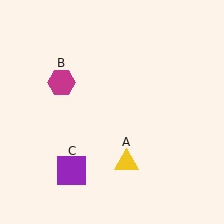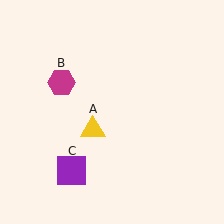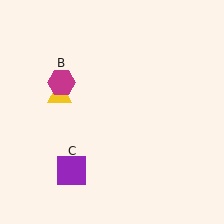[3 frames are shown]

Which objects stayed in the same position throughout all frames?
Magenta hexagon (object B) and purple square (object C) remained stationary.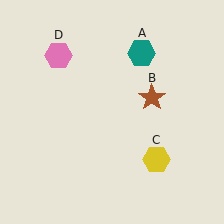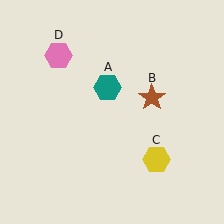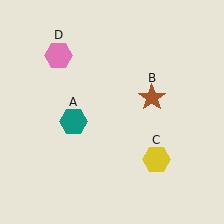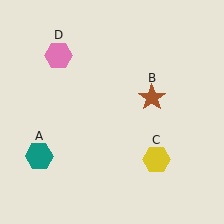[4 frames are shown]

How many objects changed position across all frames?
1 object changed position: teal hexagon (object A).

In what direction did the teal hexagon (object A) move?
The teal hexagon (object A) moved down and to the left.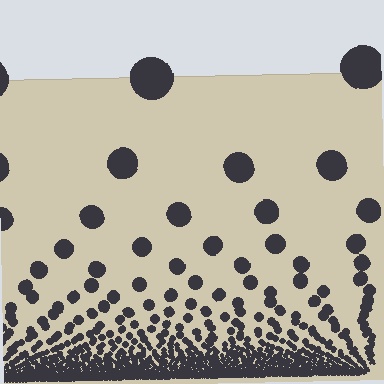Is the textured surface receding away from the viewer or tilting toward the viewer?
The surface appears to tilt toward the viewer. Texture elements get larger and sparser toward the top.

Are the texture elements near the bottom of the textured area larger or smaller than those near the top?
Smaller. The gradient is inverted — elements near the bottom are smaller and denser.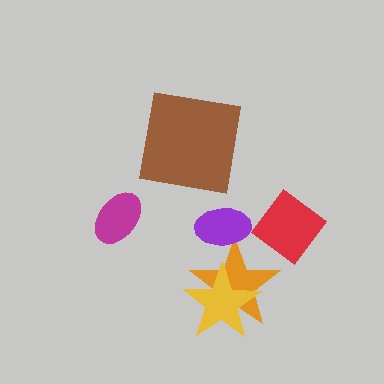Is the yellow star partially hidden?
No, no other shape covers it.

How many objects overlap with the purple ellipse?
1 object overlaps with the purple ellipse.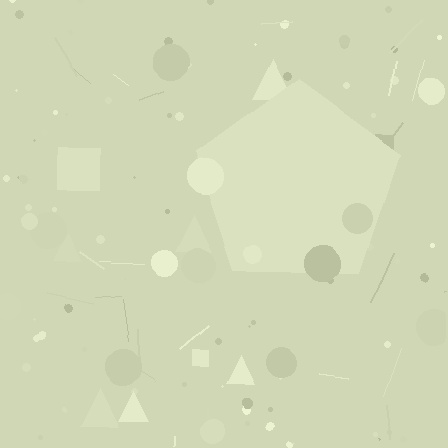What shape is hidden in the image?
A pentagon is hidden in the image.